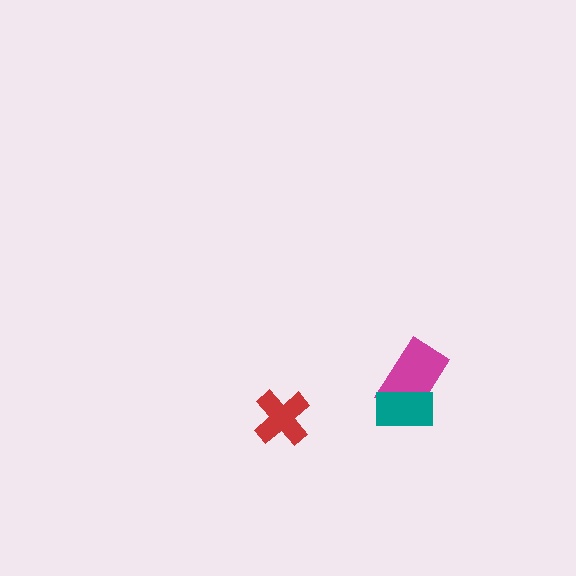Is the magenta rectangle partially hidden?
Yes, it is partially covered by another shape.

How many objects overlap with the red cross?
0 objects overlap with the red cross.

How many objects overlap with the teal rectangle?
1 object overlaps with the teal rectangle.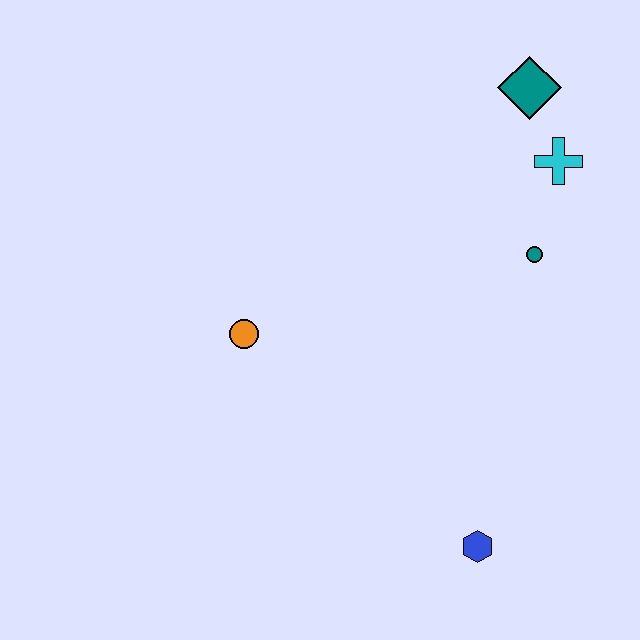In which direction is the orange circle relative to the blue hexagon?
The orange circle is to the left of the blue hexagon.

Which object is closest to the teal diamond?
The cyan cross is closest to the teal diamond.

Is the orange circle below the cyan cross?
Yes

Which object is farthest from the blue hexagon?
The teal diamond is farthest from the blue hexagon.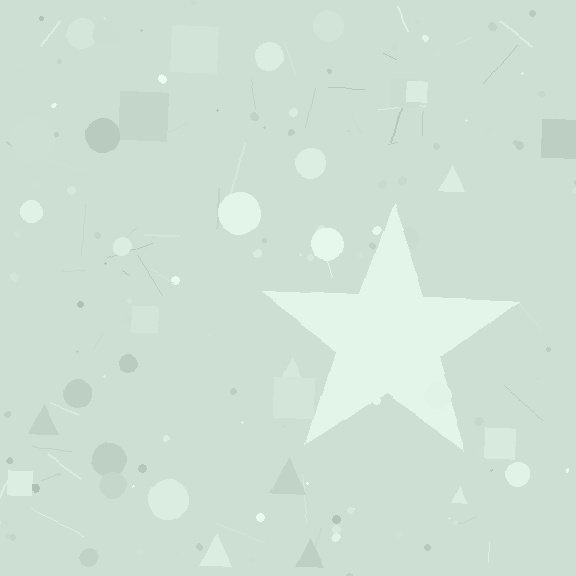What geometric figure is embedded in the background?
A star is embedded in the background.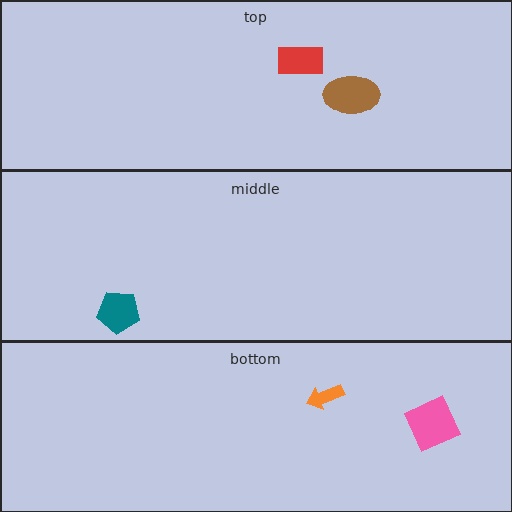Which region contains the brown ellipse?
The top region.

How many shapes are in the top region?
2.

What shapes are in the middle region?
The teal pentagon.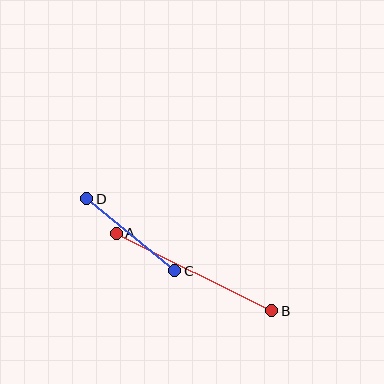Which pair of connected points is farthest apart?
Points A and B are farthest apart.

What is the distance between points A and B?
The distance is approximately 174 pixels.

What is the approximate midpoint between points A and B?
The midpoint is at approximately (194, 272) pixels.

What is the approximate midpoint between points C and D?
The midpoint is at approximately (131, 235) pixels.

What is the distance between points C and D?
The distance is approximately 113 pixels.